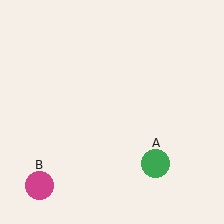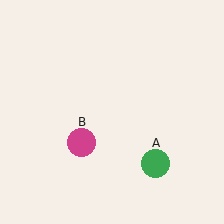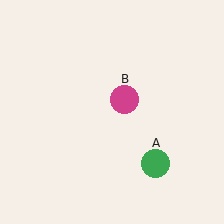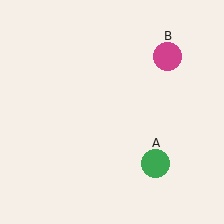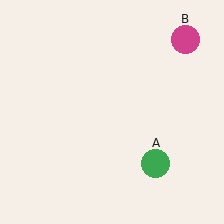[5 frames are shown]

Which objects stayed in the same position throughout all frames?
Green circle (object A) remained stationary.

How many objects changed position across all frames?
1 object changed position: magenta circle (object B).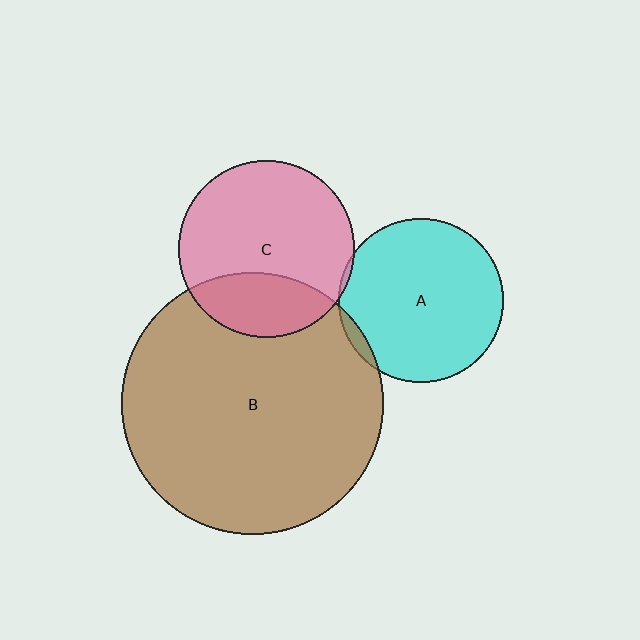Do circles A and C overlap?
Yes.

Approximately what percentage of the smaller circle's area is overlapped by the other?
Approximately 5%.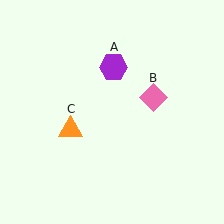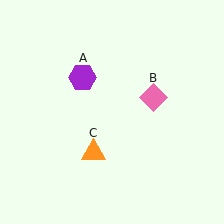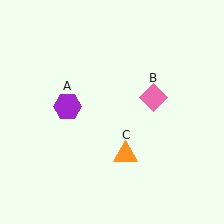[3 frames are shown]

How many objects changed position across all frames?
2 objects changed position: purple hexagon (object A), orange triangle (object C).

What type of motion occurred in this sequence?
The purple hexagon (object A), orange triangle (object C) rotated counterclockwise around the center of the scene.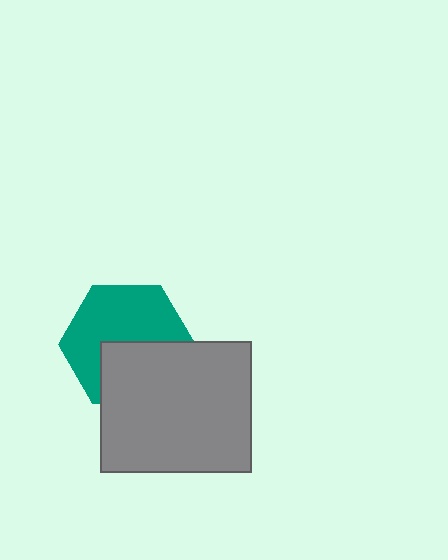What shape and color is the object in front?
The object in front is a gray rectangle.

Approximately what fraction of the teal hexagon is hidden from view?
Roughly 41% of the teal hexagon is hidden behind the gray rectangle.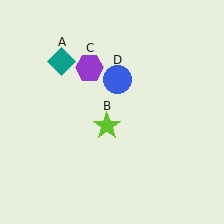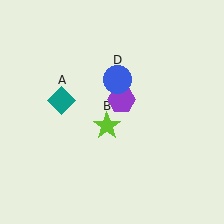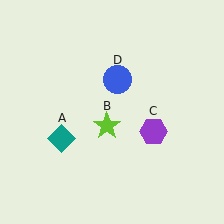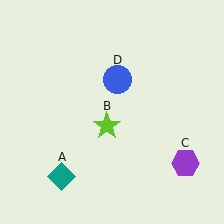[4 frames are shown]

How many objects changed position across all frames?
2 objects changed position: teal diamond (object A), purple hexagon (object C).